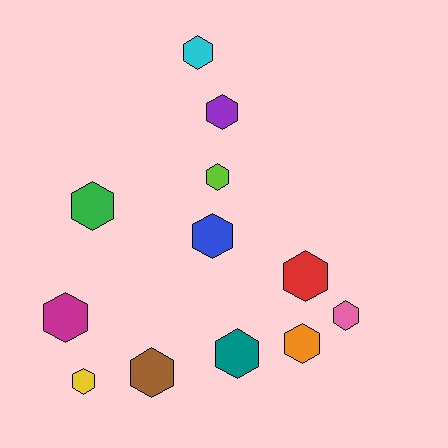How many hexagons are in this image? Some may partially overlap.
There are 12 hexagons.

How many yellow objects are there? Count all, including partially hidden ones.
There is 1 yellow object.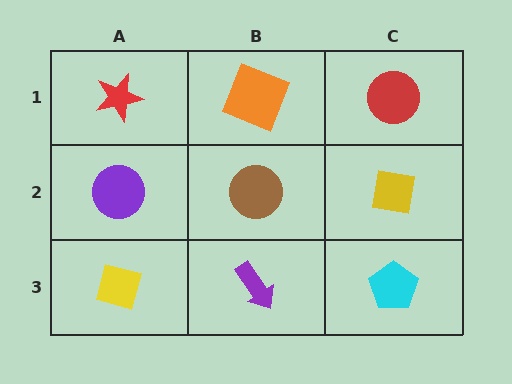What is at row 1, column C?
A red circle.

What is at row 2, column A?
A purple circle.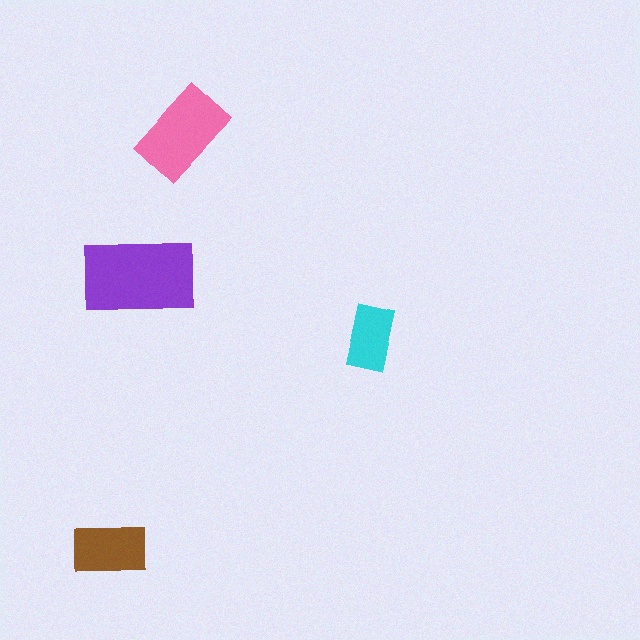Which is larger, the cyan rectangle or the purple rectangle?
The purple one.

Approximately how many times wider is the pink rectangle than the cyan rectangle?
About 1.5 times wider.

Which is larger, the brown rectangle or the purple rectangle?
The purple one.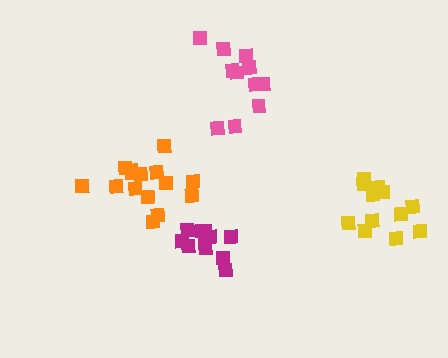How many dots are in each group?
Group 1: 15 dots, Group 2: 11 dots, Group 3: 13 dots, Group 4: 11 dots (50 total).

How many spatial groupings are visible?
There are 4 spatial groupings.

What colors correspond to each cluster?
The clusters are colored: orange, pink, yellow, magenta.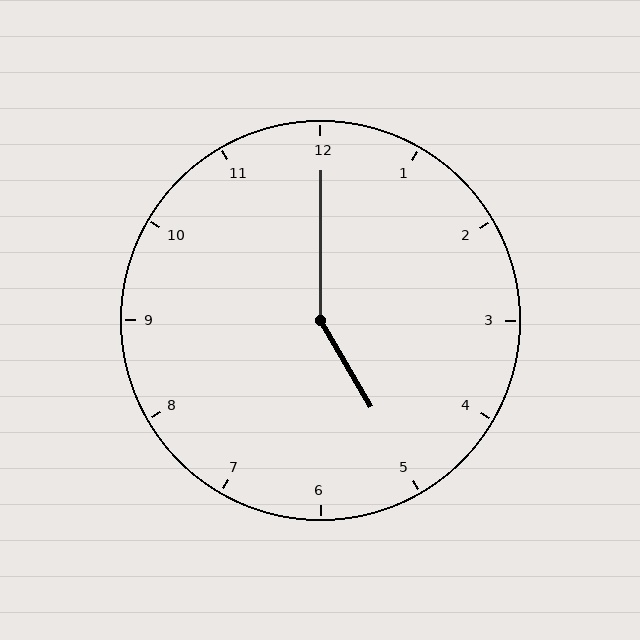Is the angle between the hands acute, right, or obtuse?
It is obtuse.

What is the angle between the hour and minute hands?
Approximately 150 degrees.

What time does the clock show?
5:00.